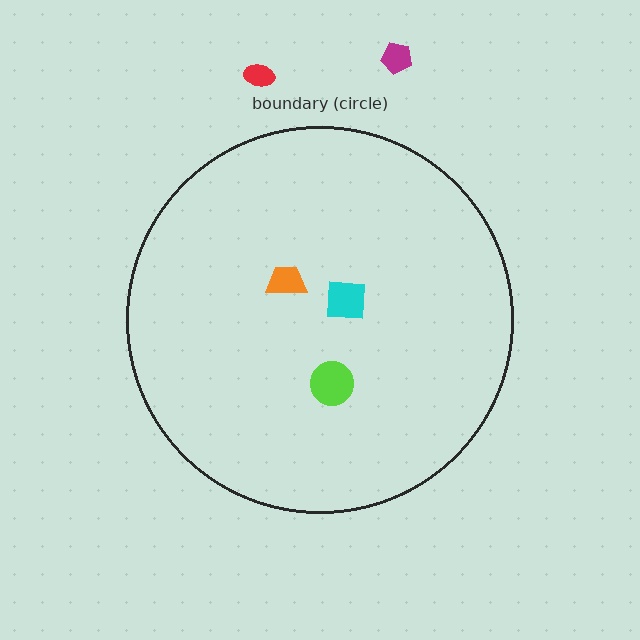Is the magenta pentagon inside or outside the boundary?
Outside.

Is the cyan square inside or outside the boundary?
Inside.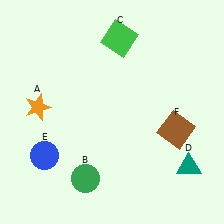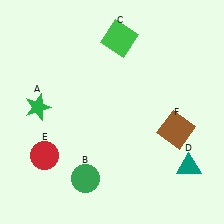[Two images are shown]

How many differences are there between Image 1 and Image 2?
There are 2 differences between the two images.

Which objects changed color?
A changed from orange to green. E changed from blue to red.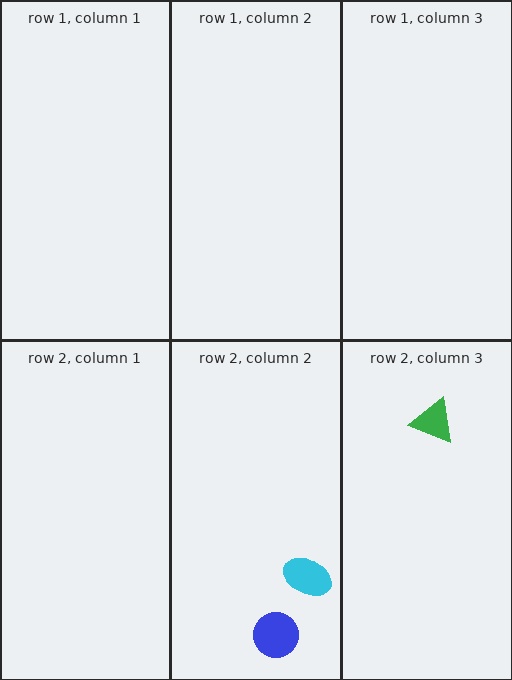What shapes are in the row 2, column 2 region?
The blue circle, the cyan ellipse.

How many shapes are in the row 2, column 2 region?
2.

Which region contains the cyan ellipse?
The row 2, column 2 region.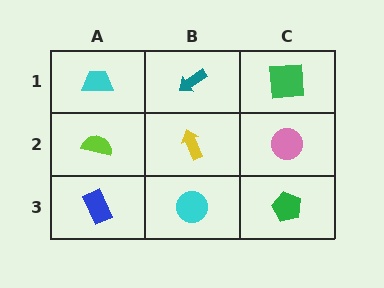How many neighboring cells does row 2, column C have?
3.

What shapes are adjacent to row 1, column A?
A lime semicircle (row 2, column A), a teal arrow (row 1, column B).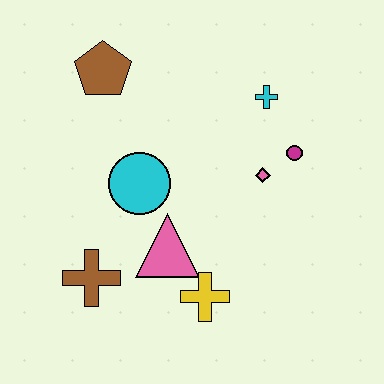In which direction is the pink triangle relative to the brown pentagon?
The pink triangle is below the brown pentagon.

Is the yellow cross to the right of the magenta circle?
No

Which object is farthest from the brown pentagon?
The yellow cross is farthest from the brown pentagon.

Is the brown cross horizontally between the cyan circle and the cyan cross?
No